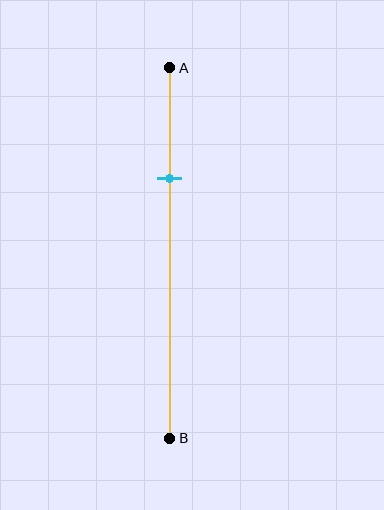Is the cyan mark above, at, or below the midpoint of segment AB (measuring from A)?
The cyan mark is above the midpoint of segment AB.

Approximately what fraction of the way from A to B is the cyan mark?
The cyan mark is approximately 30% of the way from A to B.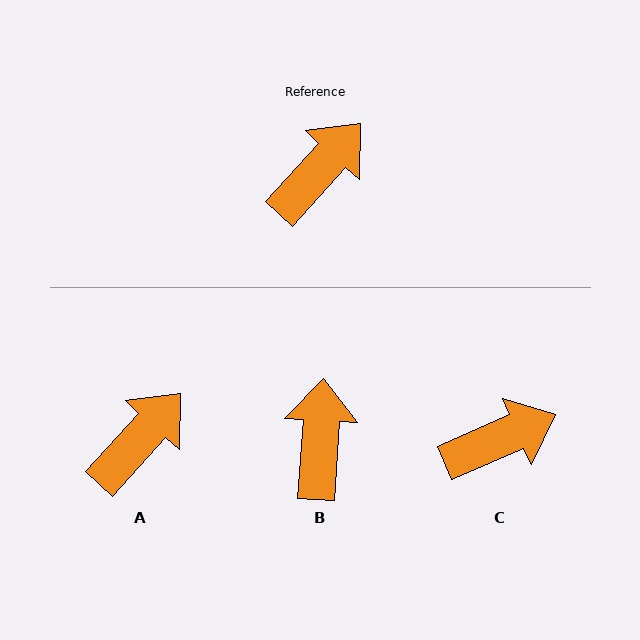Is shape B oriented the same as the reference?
No, it is off by about 38 degrees.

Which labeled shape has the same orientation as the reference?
A.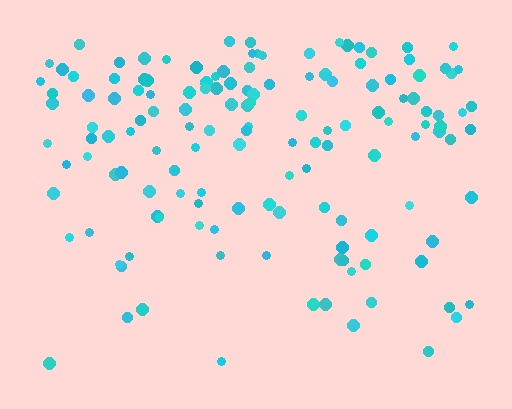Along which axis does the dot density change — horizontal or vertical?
Vertical.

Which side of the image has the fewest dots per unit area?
The bottom.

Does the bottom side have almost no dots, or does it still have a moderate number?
Still a moderate number, just noticeably fewer than the top.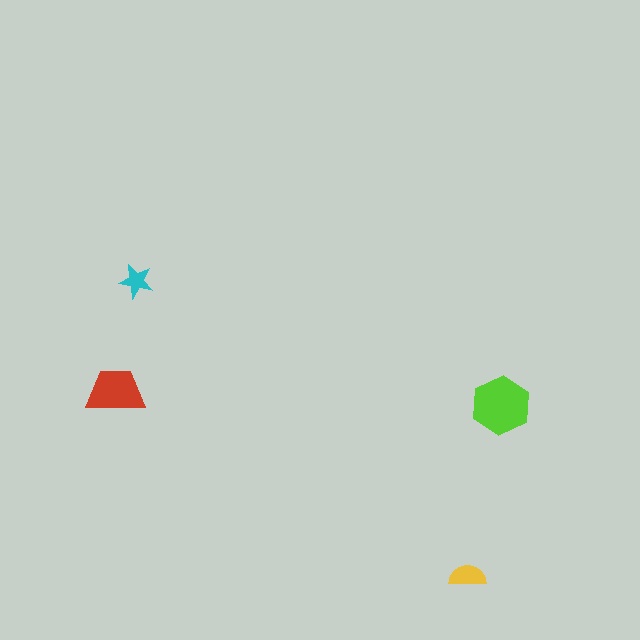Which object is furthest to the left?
The red trapezoid is leftmost.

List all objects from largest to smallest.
The lime hexagon, the red trapezoid, the yellow semicircle, the cyan star.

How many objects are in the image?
There are 4 objects in the image.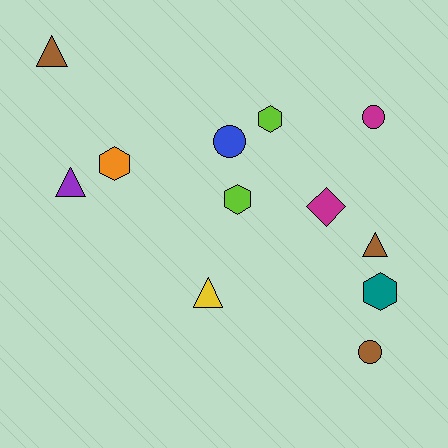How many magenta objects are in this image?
There are 2 magenta objects.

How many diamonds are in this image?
There is 1 diamond.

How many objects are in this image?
There are 12 objects.